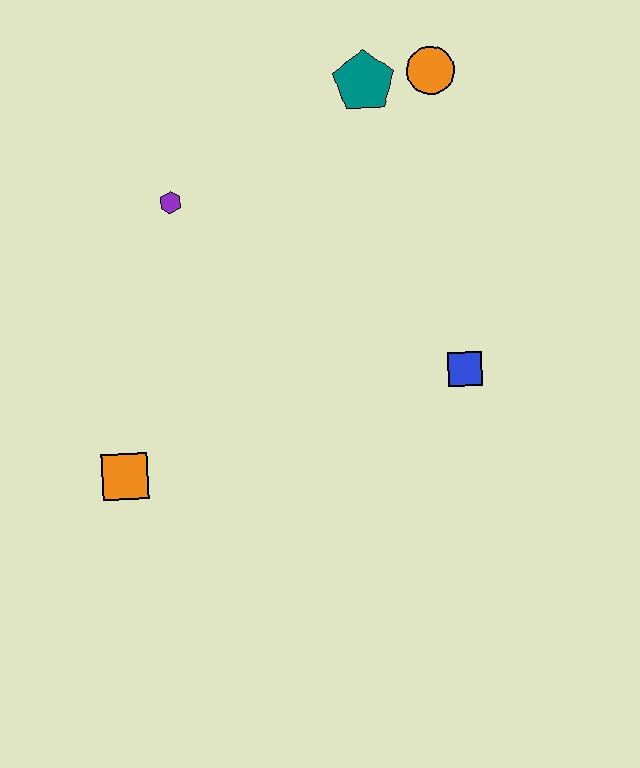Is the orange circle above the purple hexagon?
Yes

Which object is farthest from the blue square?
The orange square is farthest from the blue square.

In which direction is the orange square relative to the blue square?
The orange square is to the left of the blue square.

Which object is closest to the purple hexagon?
The teal pentagon is closest to the purple hexagon.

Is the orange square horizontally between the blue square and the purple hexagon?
No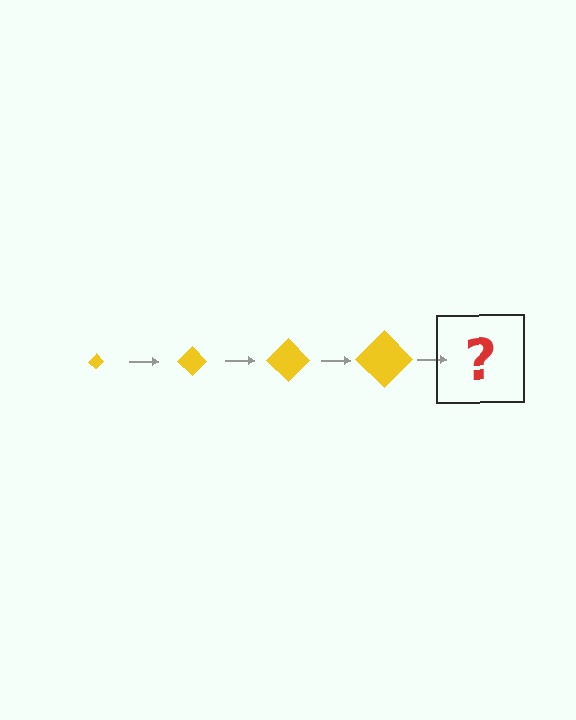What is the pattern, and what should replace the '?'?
The pattern is that the diamond gets progressively larger each step. The '?' should be a yellow diamond, larger than the previous one.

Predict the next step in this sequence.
The next step is a yellow diamond, larger than the previous one.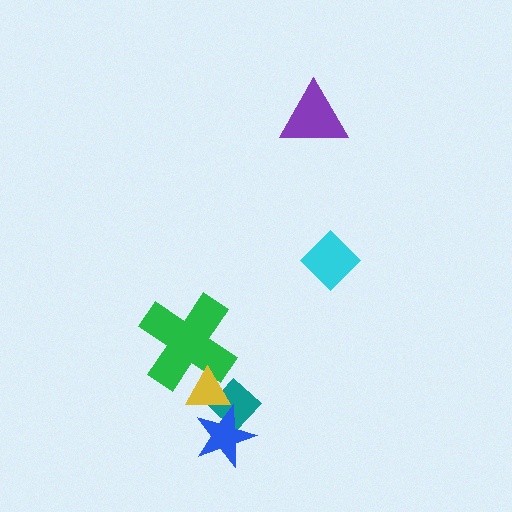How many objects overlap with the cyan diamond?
0 objects overlap with the cyan diamond.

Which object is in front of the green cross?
The yellow triangle is in front of the green cross.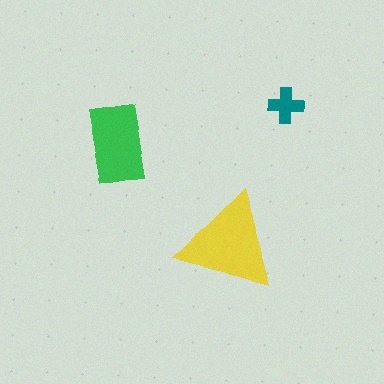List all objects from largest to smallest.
The yellow triangle, the green rectangle, the teal cross.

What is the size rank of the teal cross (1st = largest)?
3rd.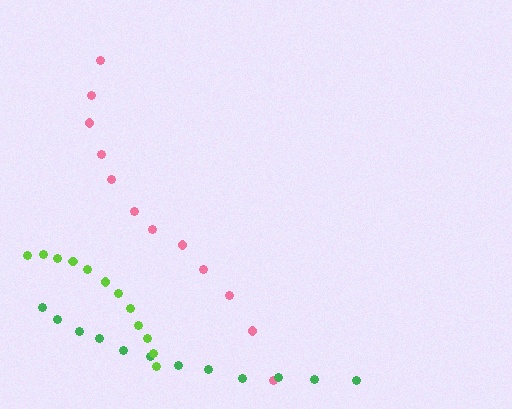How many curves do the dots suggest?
There are 3 distinct paths.